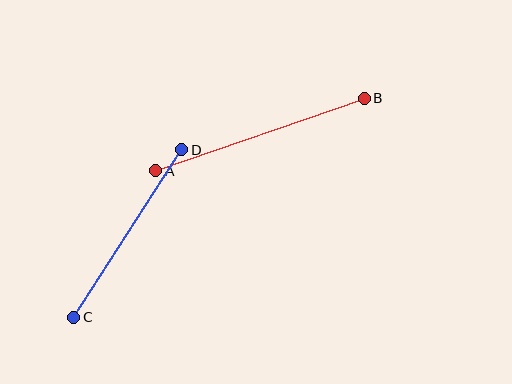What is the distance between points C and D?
The distance is approximately 199 pixels.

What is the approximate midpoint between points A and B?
The midpoint is at approximately (260, 135) pixels.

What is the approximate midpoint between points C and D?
The midpoint is at approximately (128, 234) pixels.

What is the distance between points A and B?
The distance is approximately 221 pixels.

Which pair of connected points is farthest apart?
Points A and B are farthest apart.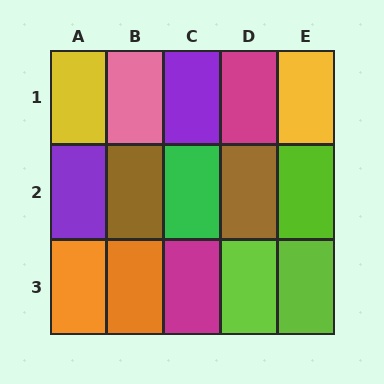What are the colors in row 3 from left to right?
Orange, orange, magenta, lime, lime.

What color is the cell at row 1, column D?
Magenta.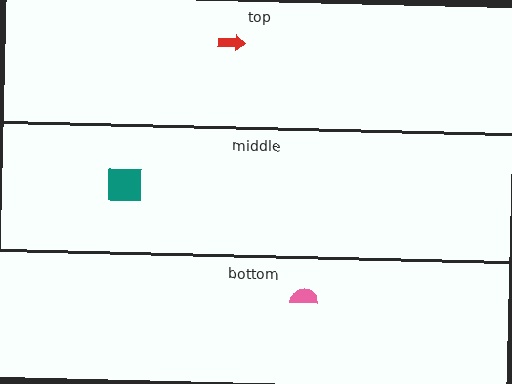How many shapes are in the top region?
1.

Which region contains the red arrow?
The top region.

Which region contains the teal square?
The middle region.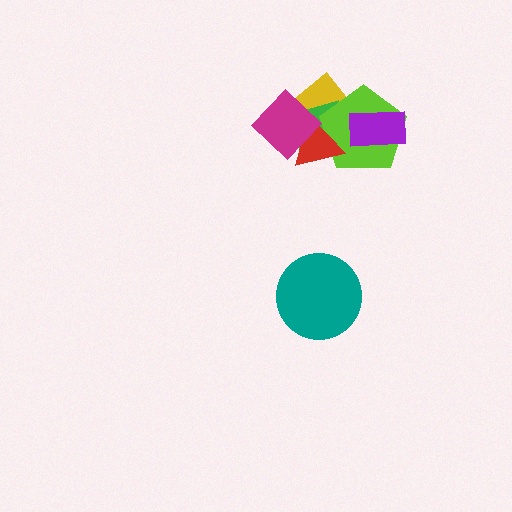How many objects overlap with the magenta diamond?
3 objects overlap with the magenta diamond.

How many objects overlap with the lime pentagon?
4 objects overlap with the lime pentagon.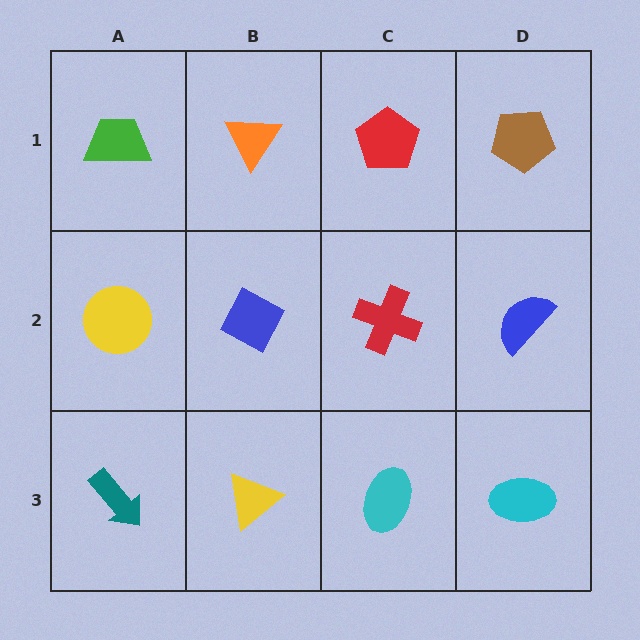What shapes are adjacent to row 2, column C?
A red pentagon (row 1, column C), a cyan ellipse (row 3, column C), a blue diamond (row 2, column B), a blue semicircle (row 2, column D).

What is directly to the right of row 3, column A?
A yellow triangle.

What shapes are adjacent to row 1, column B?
A blue diamond (row 2, column B), a green trapezoid (row 1, column A), a red pentagon (row 1, column C).